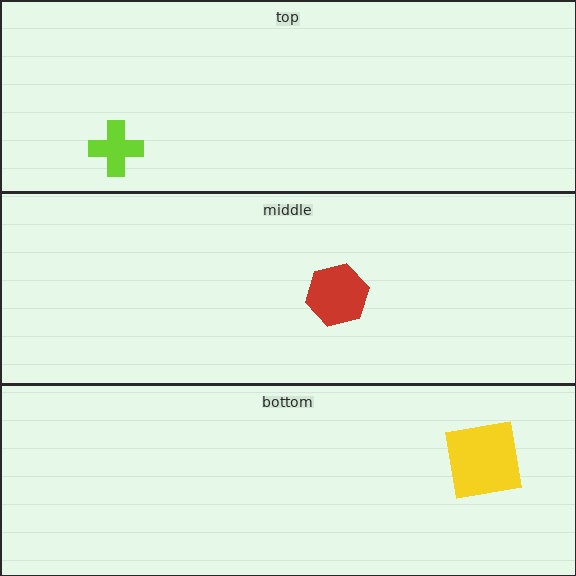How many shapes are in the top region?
1.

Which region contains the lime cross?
The top region.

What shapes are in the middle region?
The red hexagon.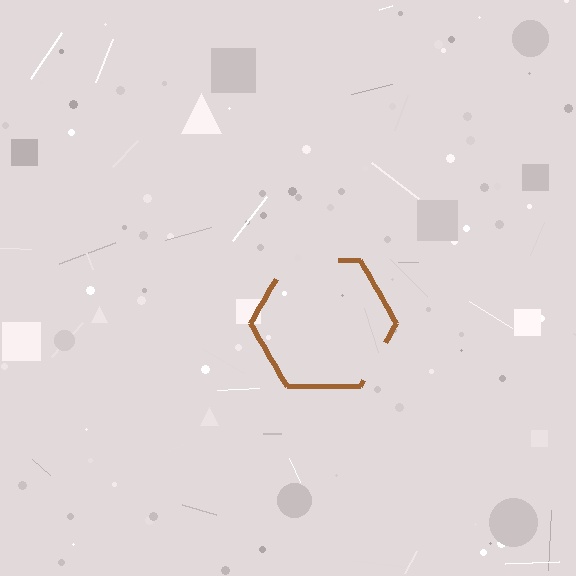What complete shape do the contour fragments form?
The contour fragments form a hexagon.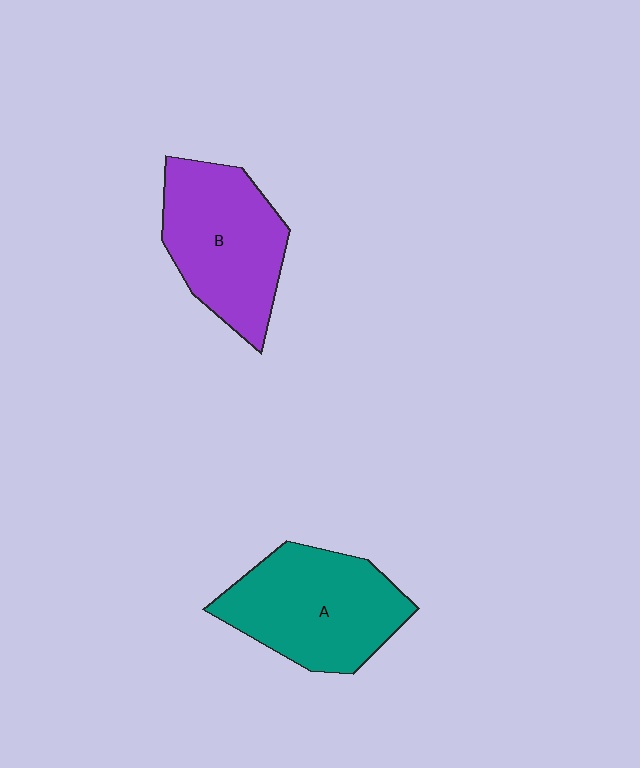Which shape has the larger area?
Shape A (teal).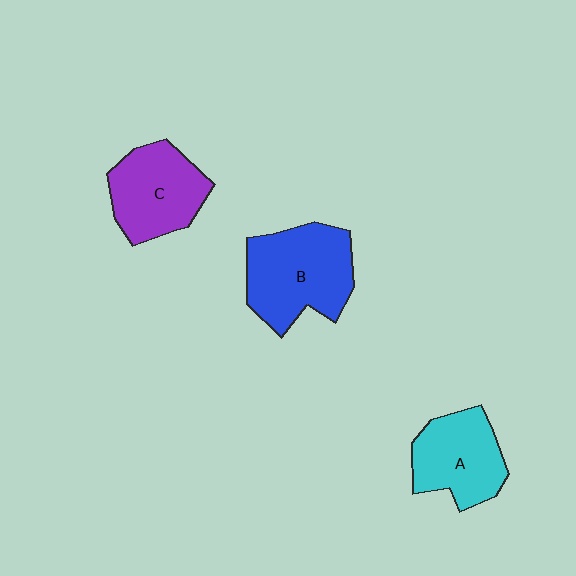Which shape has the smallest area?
Shape A (cyan).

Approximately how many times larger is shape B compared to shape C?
Approximately 1.2 times.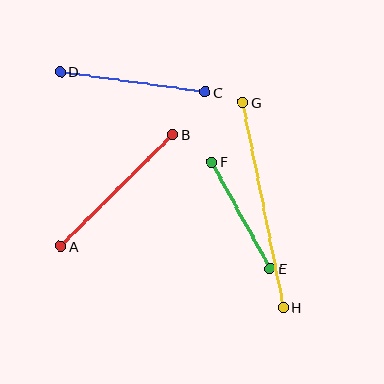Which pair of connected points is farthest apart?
Points G and H are farthest apart.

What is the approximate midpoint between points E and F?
The midpoint is at approximately (241, 215) pixels.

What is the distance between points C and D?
The distance is approximately 147 pixels.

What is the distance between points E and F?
The distance is approximately 122 pixels.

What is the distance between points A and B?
The distance is approximately 158 pixels.